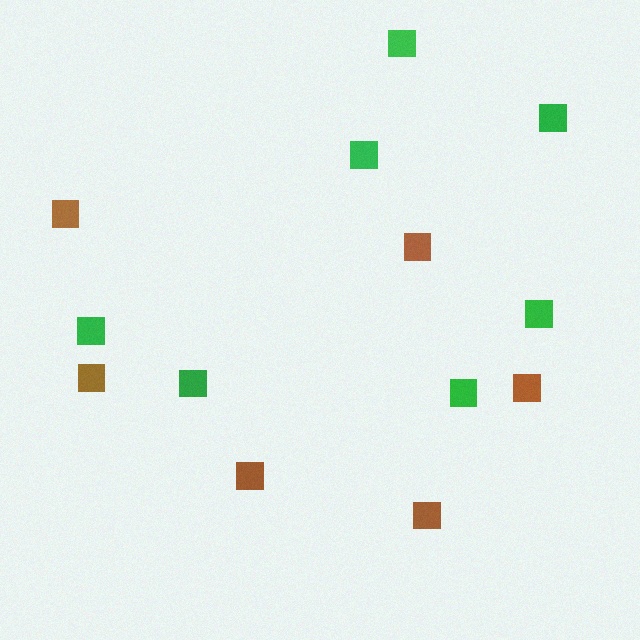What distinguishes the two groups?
There are 2 groups: one group of green squares (7) and one group of brown squares (6).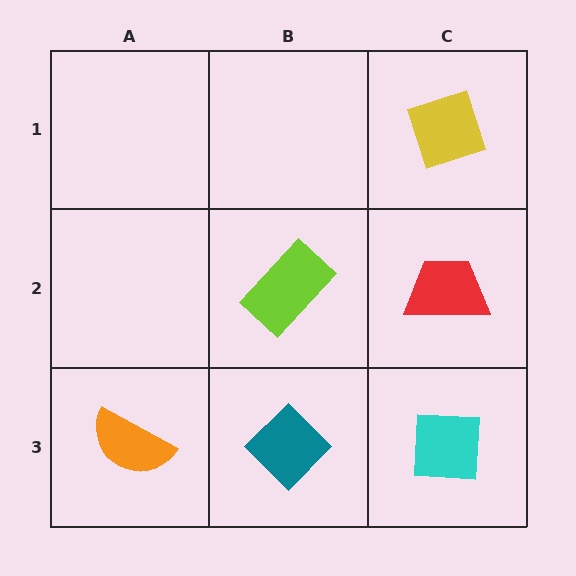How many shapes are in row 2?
2 shapes.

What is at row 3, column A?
An orange semicircle.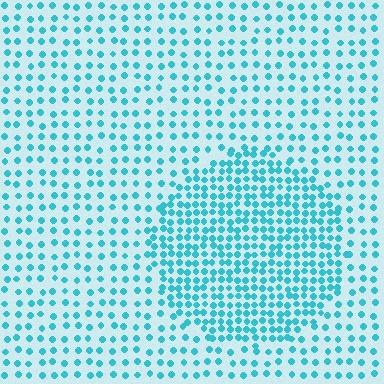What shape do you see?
I see a circle.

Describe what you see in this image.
The image contains small cyan elements arranged at two different densities. A circle-shaped region is visible where the elements are more densely packed than the surrounding area.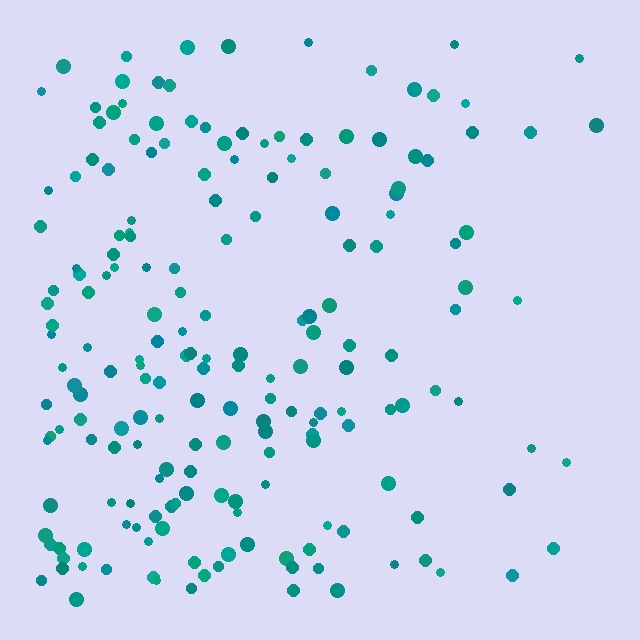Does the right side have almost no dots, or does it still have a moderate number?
Still a moderate number, just noticeably fewer than the left.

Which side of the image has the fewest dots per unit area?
The right.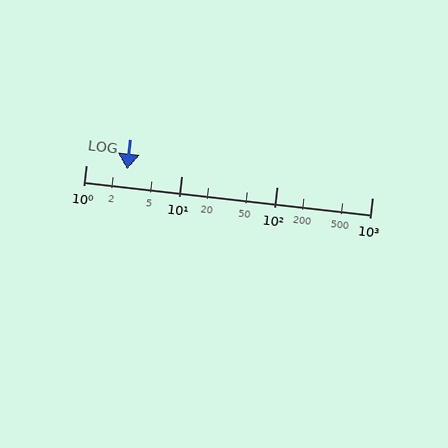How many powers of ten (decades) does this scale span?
The scale spans 3 decades, from 1 to 1000.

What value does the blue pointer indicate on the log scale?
The pointer indicates approximately 2.7.